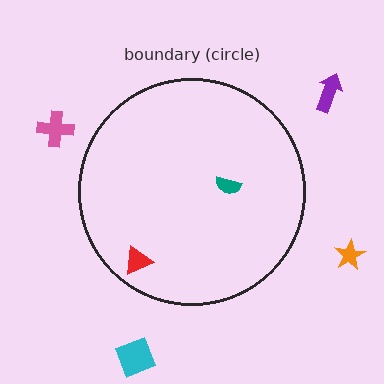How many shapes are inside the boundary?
2 inside, 4 outside.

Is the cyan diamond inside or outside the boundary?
Outside.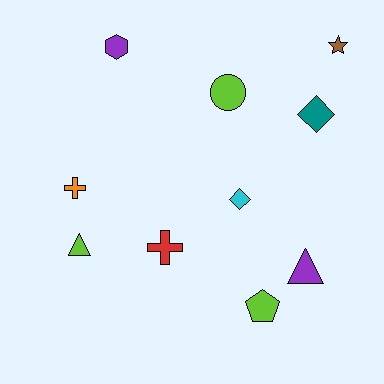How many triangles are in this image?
There are 2 triangles.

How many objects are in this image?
There are 10 objects.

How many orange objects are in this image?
There is 1 orange object.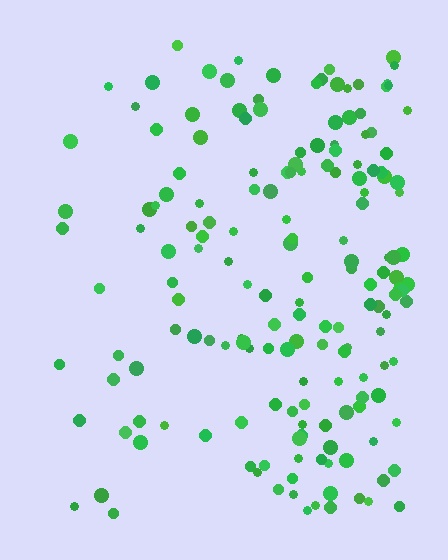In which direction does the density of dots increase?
From left to right, with the right side densest.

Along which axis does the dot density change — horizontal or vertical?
Horizontal.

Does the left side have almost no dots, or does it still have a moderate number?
Still a moderate number, just noticeably fewer than the right.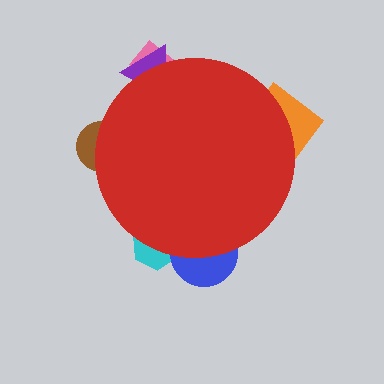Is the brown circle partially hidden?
Yes, the brown circle is partially hidden behind the red circle.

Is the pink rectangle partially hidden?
Yes, the pink rectangle is partially hidden behind the red circle.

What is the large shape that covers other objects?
A red circle.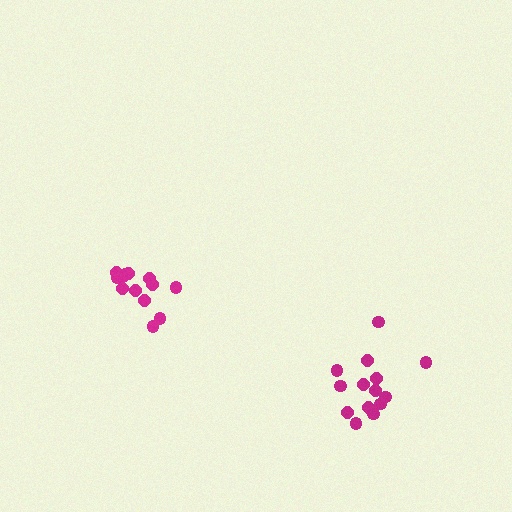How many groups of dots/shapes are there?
There are 2 groups.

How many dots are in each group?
Group 1: 13 dots, Group 2: 14 dots (27 total).